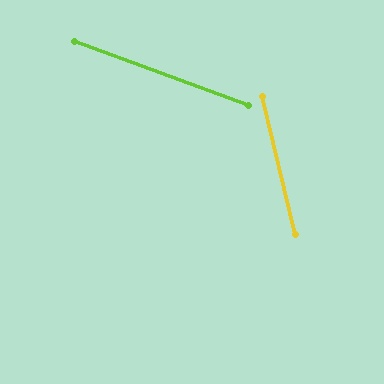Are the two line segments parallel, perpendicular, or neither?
Neither parallel nor perpendicular — they differ by about 56°.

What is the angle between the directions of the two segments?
Approximately 56 degrees.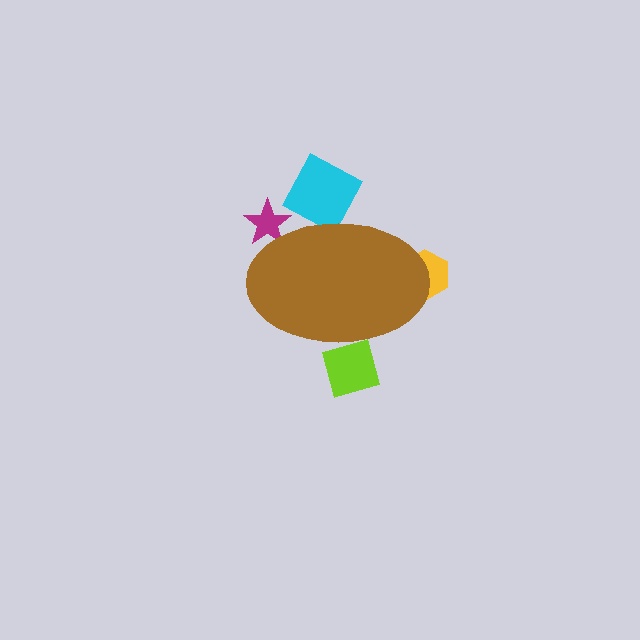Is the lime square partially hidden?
Yes, the lime square is partially hidden behind the brown ellipse.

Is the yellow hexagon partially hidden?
Yes, the yellow hexagon is partially hidden behind the brown ellipse.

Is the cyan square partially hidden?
Yes, the cyan square is partially hidden behind the brown ellipse.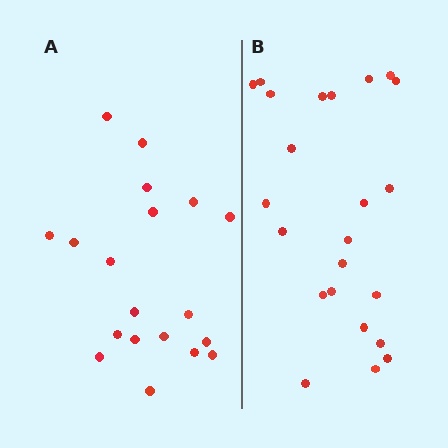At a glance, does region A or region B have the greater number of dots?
Region B (the right region) has more dots.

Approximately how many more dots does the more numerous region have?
Region B has about 4 more dots than region A.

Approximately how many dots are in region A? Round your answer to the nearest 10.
About 20 dots. (The exact count is 19, which rounds to 20.)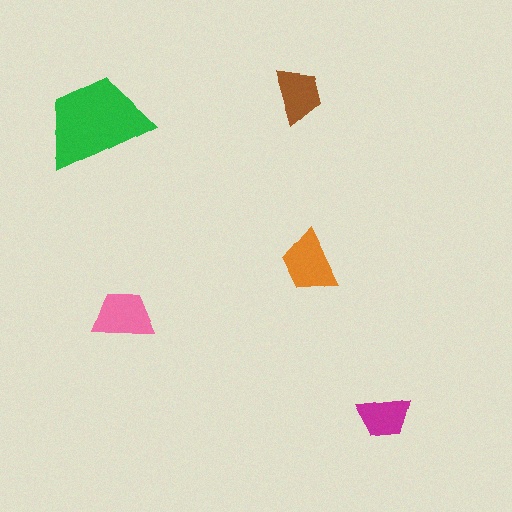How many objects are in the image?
There are 5 objects in the image.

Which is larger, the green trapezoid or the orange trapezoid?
The green one.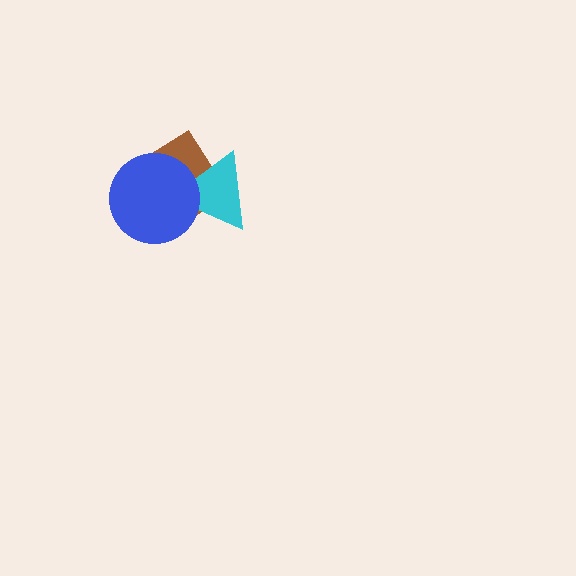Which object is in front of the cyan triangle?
The blue circle is in front of the cyan triangle.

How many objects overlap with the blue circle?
2 objects overlap with the blue circle.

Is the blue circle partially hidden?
No, no other shape covers it.